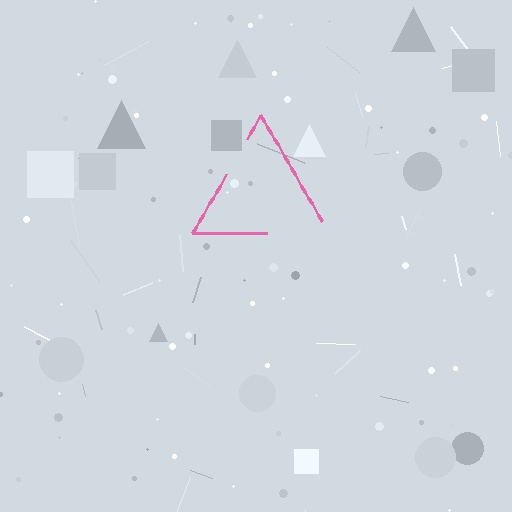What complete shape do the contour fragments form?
The contour fragments form a triangle.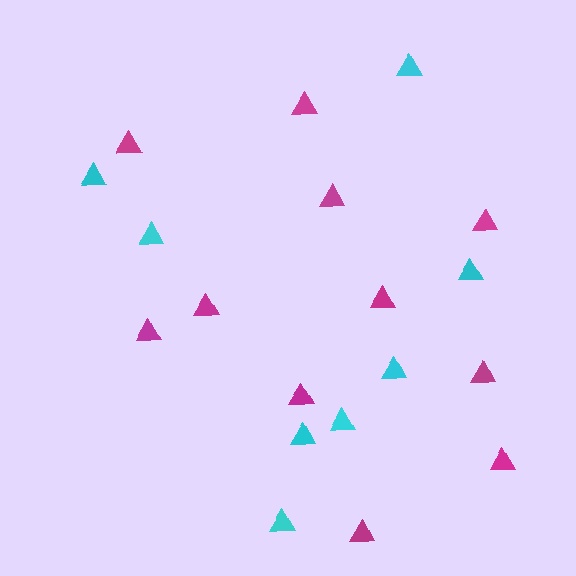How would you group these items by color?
There are 2 groups: one group of cyan triangles (8) and one group of magenta triangles (11).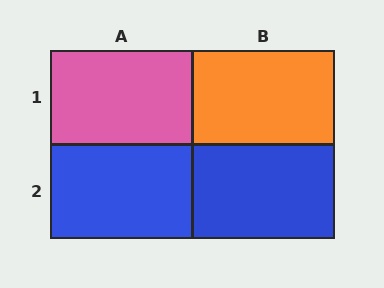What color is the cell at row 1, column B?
Orange.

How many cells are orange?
1 cell is orange.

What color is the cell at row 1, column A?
Pink.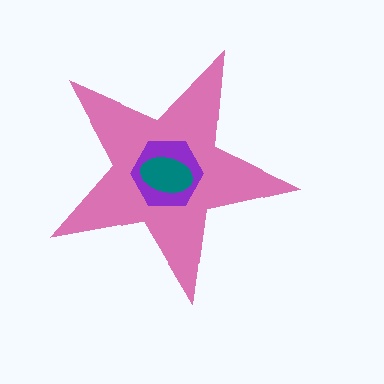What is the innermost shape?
The teal ellipse.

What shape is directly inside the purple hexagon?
The teal ellipse.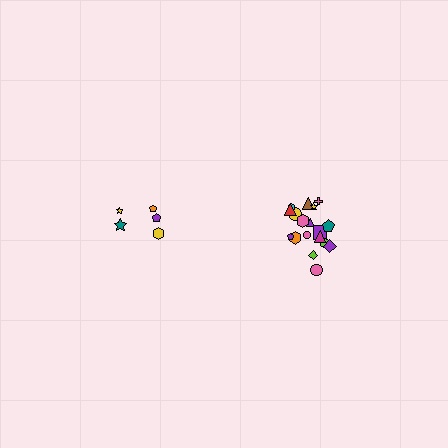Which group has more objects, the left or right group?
The right group.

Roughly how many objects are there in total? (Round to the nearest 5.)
Roughly 25 objects in total.